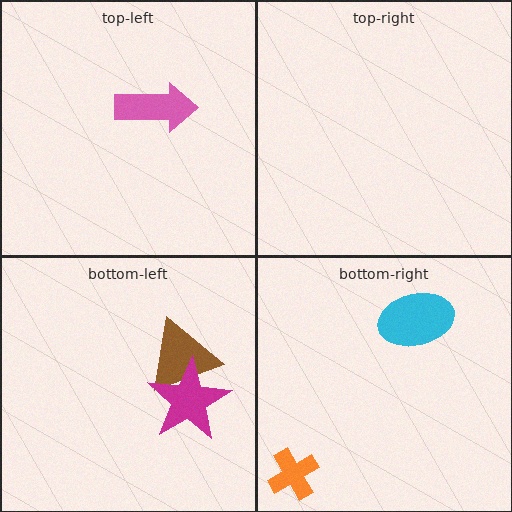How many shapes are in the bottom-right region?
2.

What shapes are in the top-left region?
The pink arrow.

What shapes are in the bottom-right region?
The cyan ellipse, the orange cross.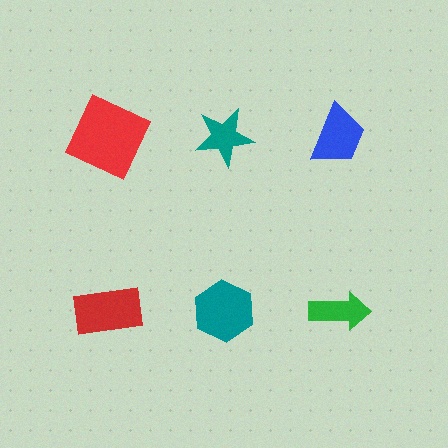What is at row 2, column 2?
A teal hexagon.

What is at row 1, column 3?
A blue trapezoid.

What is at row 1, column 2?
A teal star.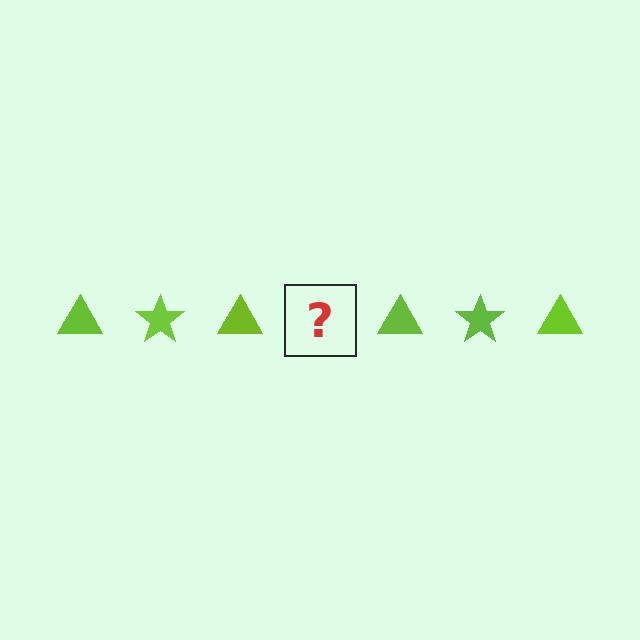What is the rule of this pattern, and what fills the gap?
The rule is that the pattern cycles through triangle, star shapes in lime. The gap should be filled with a lime star.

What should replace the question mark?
The question mark should be replaced with a lime star.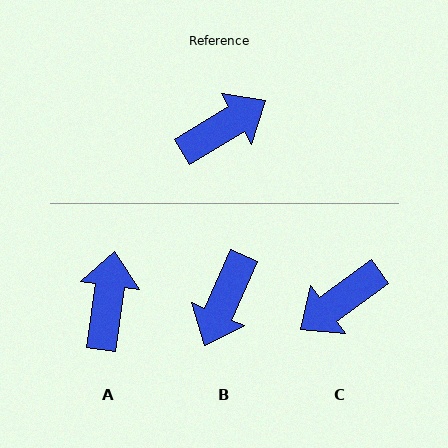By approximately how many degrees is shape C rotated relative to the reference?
Approximately 176 degrees clockwise.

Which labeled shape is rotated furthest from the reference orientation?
C, about 176 degrees away.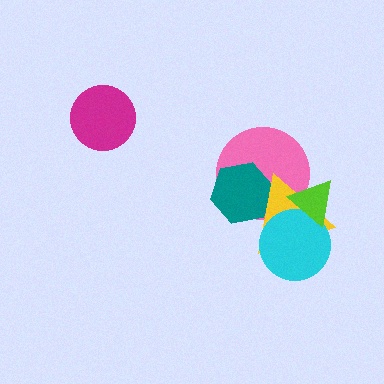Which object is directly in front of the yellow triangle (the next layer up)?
The cyan circle is directly in front of the yellow triangle.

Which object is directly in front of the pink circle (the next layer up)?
The teal hexagon is directly in front of the pink circle.